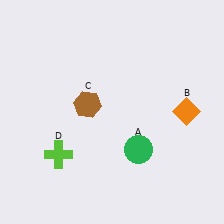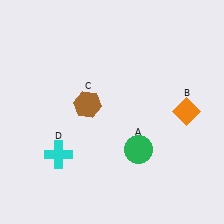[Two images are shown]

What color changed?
The cross (D) changed from lime in Image 1 to cyan in Image 2.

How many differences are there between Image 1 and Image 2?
There is 1 difference between the two images.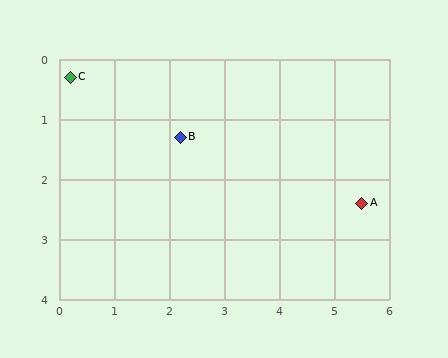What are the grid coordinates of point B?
Point B is at approximately (2.2, 1.3).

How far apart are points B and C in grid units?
Points B and C are about 2.2 grid units apart.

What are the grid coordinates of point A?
Point A is at approximately (5.5, 2.4).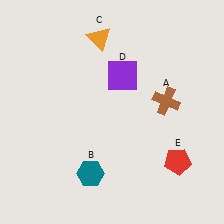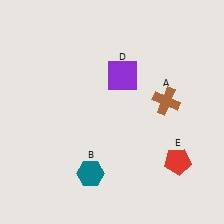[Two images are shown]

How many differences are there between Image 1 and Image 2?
There is 1 difference between the two images.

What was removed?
The orange triangle (C) was removed in Image 2.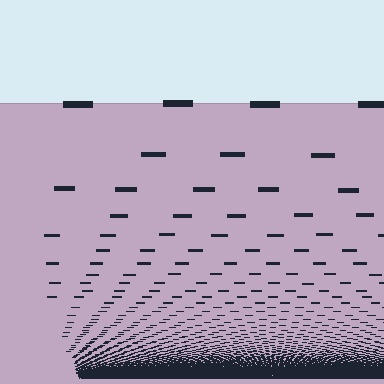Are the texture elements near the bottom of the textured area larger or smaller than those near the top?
Smaller. The gradient is inverted — elements near the bottom are smaller and denser.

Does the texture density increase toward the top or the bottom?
Density increases toward the bottom.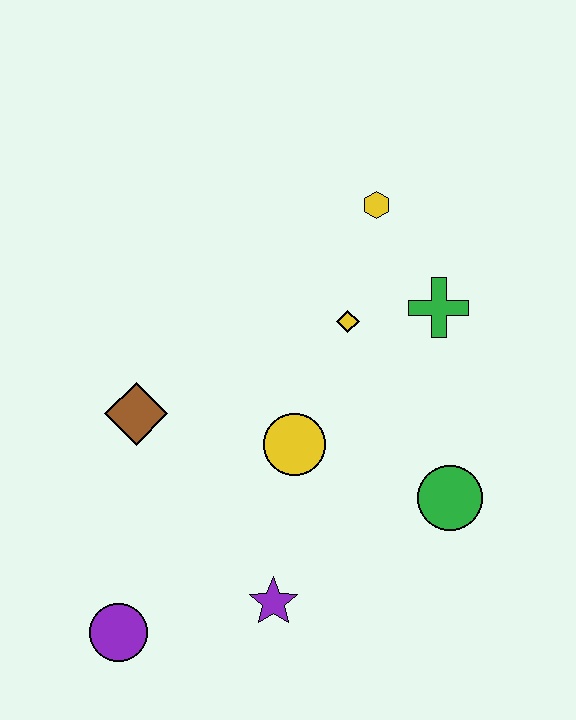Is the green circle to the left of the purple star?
No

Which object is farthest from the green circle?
The purple circle is farthest from the green circle.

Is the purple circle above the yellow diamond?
No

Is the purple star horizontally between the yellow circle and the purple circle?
Yes